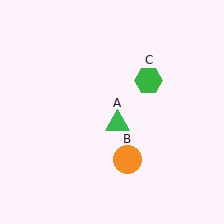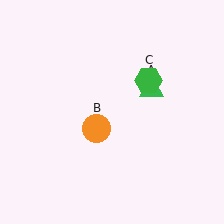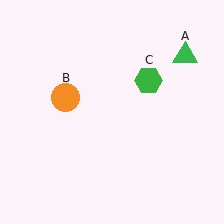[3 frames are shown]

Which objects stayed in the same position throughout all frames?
Green hexagon (object C) remained stationary.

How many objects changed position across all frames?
2 objects changed position: green triangle (object A), orange circle (object B).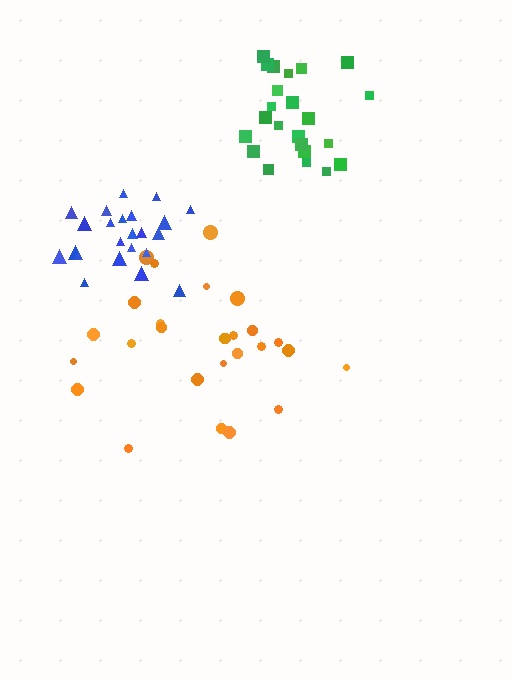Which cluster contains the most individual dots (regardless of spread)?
Orange (27).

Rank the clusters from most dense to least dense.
green, blue, orange.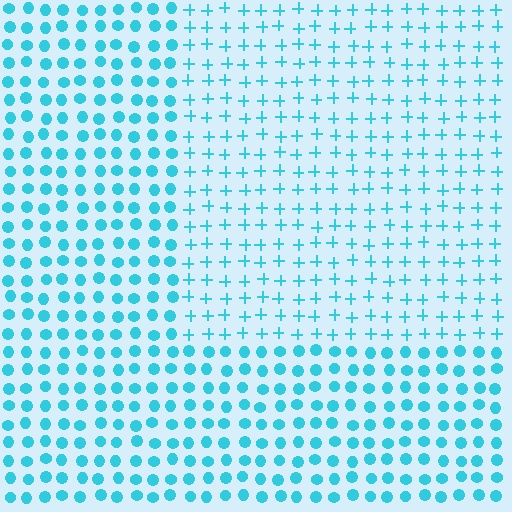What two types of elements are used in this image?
The image uses plus signs inside the rectangle region and circles outside it.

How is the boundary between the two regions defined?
The boundary is defined by a change in element shape: plus signs inside vs. circles outside. All elements share the same color and spacing.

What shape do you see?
I see a rectangle.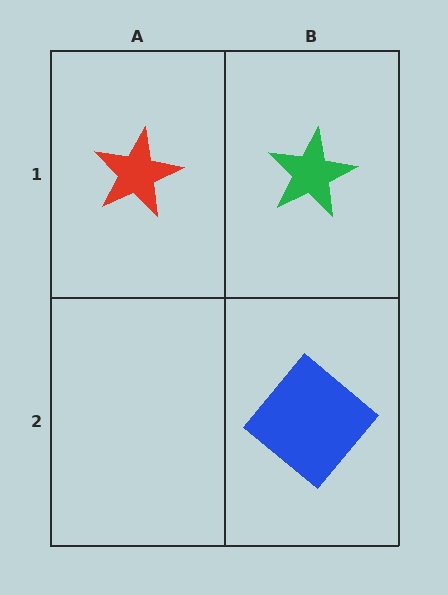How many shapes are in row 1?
2 shapes.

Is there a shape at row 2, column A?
No, that cell is empty.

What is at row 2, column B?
A blue diamond.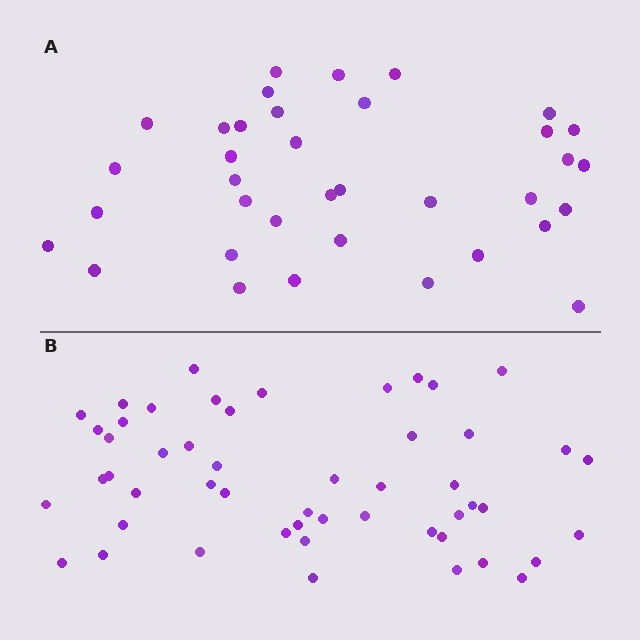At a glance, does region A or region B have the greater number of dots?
Region B (the bottom region) has more dots.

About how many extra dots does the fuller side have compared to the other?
Region B has approximately 15 more dots than region A.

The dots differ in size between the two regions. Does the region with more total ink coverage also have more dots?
No. Region A has more total ink coverage because its dots are larger, but region B actually contains more individual dots. Total area can be misleading — the number of items is what matters here.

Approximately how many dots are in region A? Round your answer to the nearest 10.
About 40 dots. (The exact count is 36, which rounds to 40.)